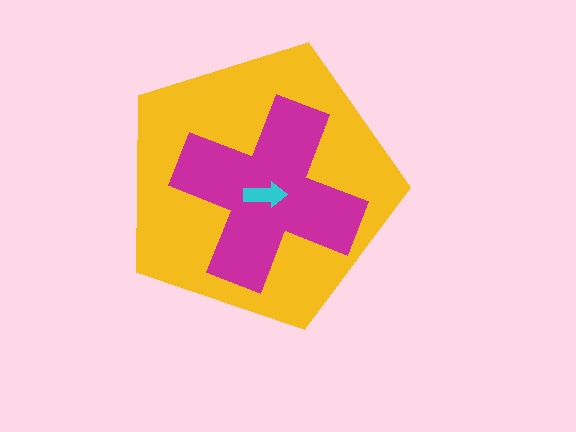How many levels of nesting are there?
3.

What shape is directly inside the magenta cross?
The cyan arrow.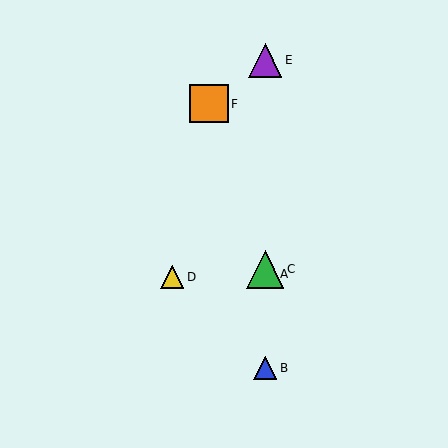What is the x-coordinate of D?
Object D is at x≈172.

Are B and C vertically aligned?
Yes, both are at x≈265.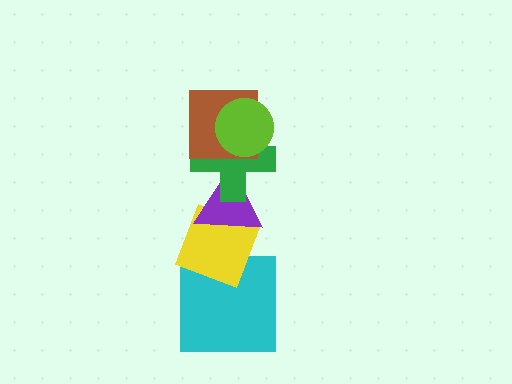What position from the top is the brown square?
The brown square is 2nd from the top.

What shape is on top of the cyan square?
The yellow diamond is on top of the cyan square.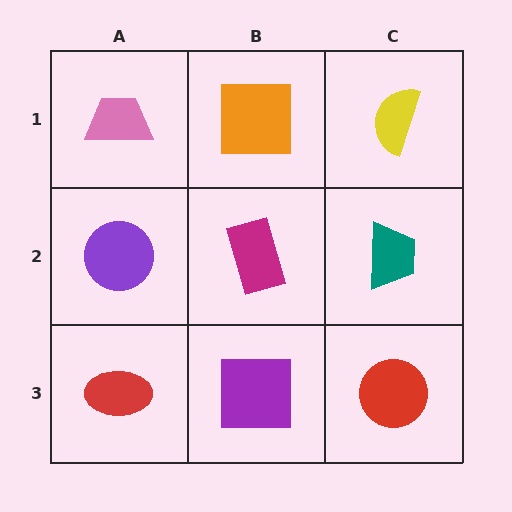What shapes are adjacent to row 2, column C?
A yellow semicircle (row 1, column C), a red circle (row 3, column C), a magenta rectangle (row 2, column B).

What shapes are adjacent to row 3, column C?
A teal trapezoid (row 2, column C), a purple square (row 3, column B).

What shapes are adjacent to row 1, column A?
A purple circle (row 2, column A), an orange square (row 1, column B).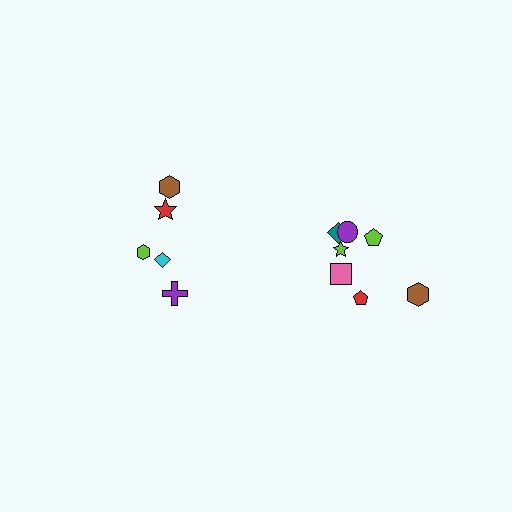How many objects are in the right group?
There are 8 objects.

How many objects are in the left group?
There are 5 objects.